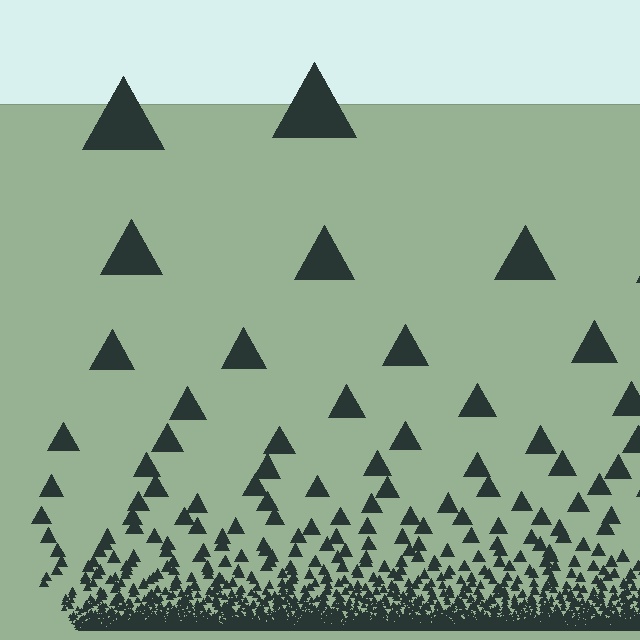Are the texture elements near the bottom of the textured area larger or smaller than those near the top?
Smaller. The gradient is inverted — elements near the bottom are smaller and denser.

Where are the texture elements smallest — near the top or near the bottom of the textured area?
Near the bottom.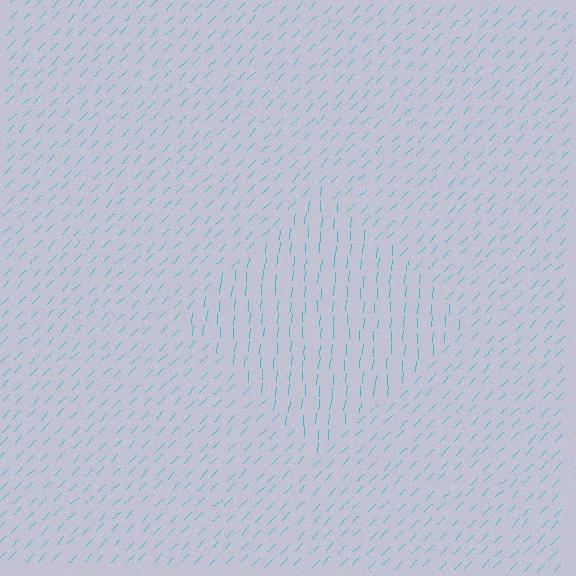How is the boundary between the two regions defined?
The boundary is defined purely by a change in line orientation (approximately 40 degrees difference). All lines are the same color and thickness.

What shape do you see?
I see a diamond.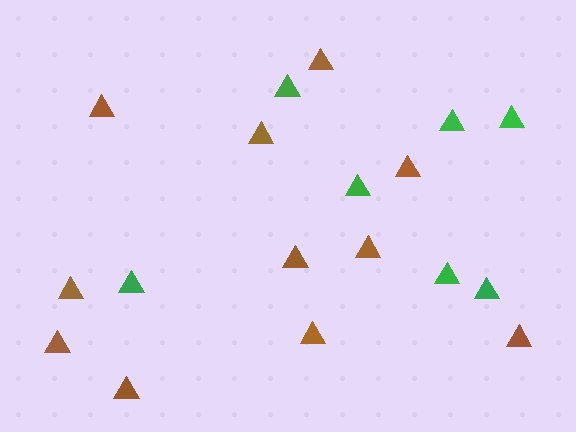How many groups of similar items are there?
There are 2 groups: one group of brown triangles (11) and one group of green triangles (7).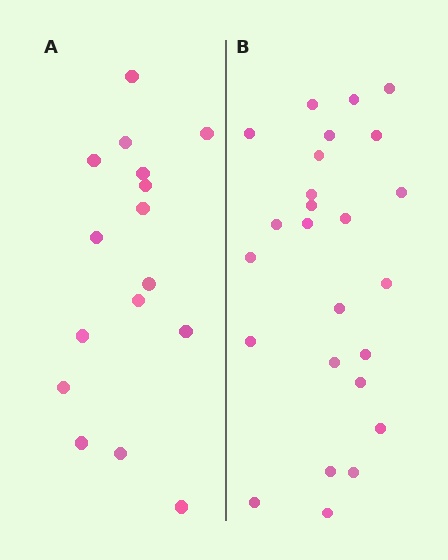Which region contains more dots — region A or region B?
Region B (the right region) has more dots.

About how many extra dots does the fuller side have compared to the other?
Region B has roughly 8 or so more dots than region A.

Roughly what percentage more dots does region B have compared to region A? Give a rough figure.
About 55% more.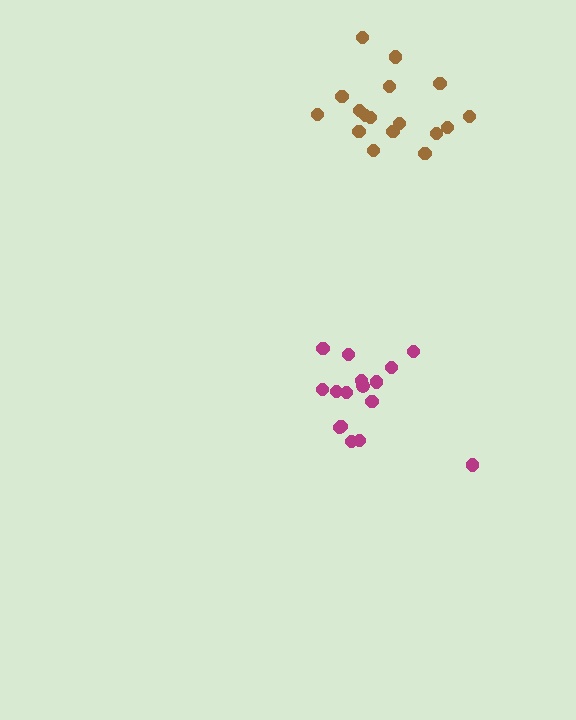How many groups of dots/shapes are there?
There are 2 groups.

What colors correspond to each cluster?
The clusters are colored: brown, magenta.